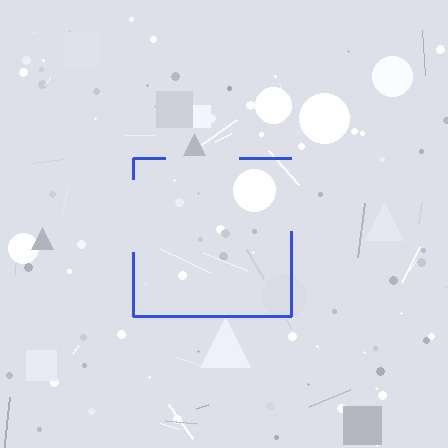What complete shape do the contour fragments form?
The contour fragments form a square.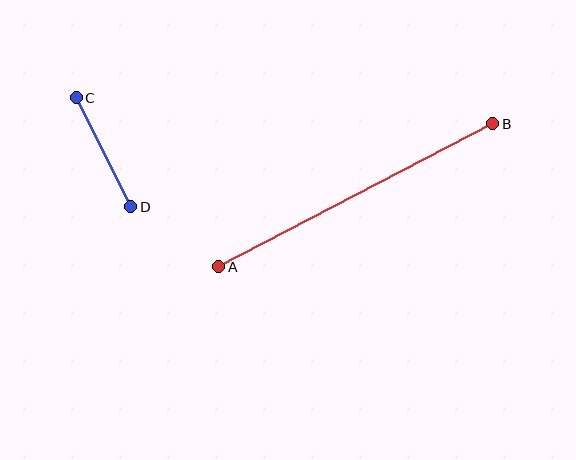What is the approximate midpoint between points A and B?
The midpoint is at approximately (356, 195) pixels.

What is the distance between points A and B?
The distance is approximately 309 pixels.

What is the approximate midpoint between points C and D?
The midpoint is at approximately (104, 152) pixels.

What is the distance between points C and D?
The distance is approximately 122 pixels.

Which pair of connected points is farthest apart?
Points A and B are farthest apart.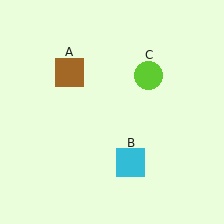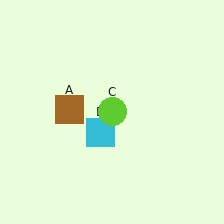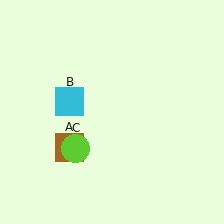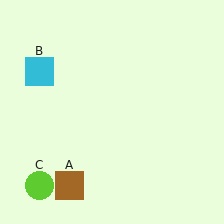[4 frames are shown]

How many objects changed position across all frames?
3 objects changed position: brown square (object A), cyan square (object B), lime circle (object C).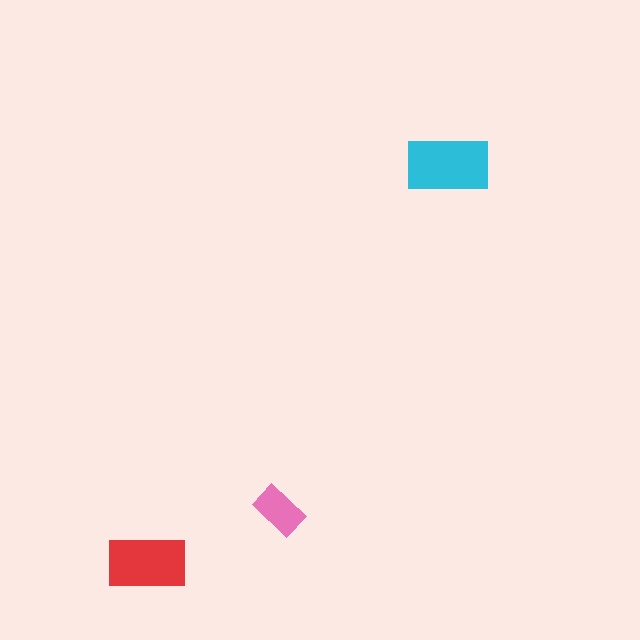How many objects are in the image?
There are 3 objects in the image.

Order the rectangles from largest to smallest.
the cyan one, the red one, the pink one.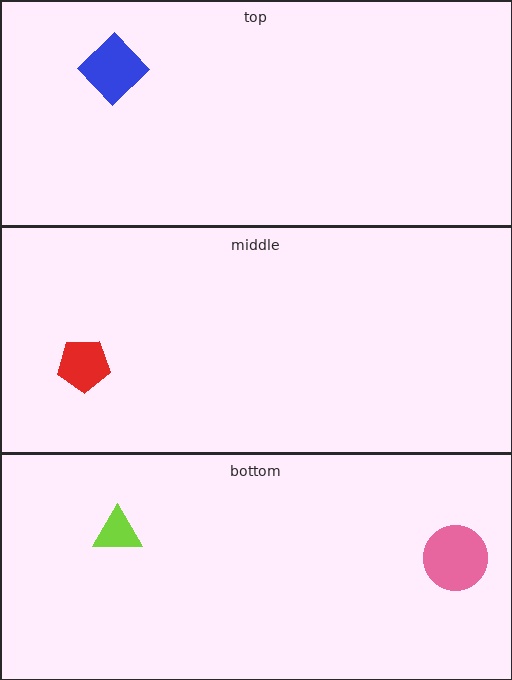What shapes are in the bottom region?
The pink circle, the lime triangle.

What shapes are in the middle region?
The red pentagon.